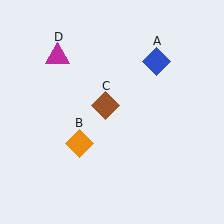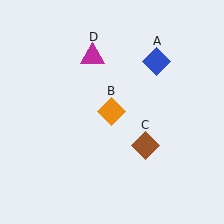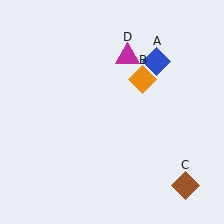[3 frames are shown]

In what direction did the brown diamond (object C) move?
The brown diamond (object C) moved down and to the right.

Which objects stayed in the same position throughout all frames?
Blue diamond (object A) remained stationary.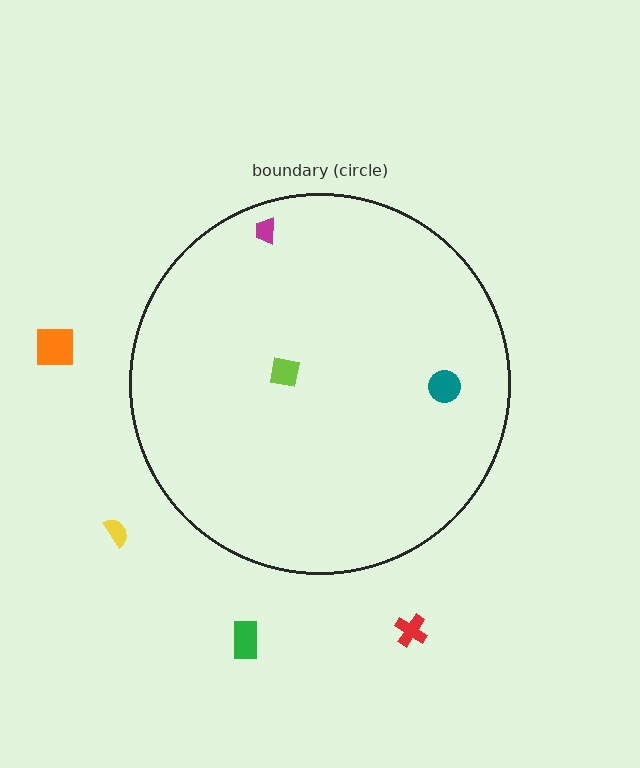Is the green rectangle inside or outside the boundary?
Outside.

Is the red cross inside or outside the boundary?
Outside.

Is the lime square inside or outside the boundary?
Inside.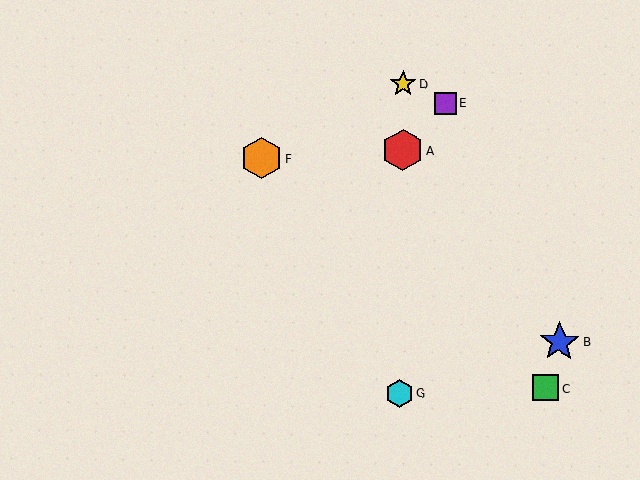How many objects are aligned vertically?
3 objects (A, D, G) are aligned vertically.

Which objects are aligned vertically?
Objects A, D, G are aligned vertically.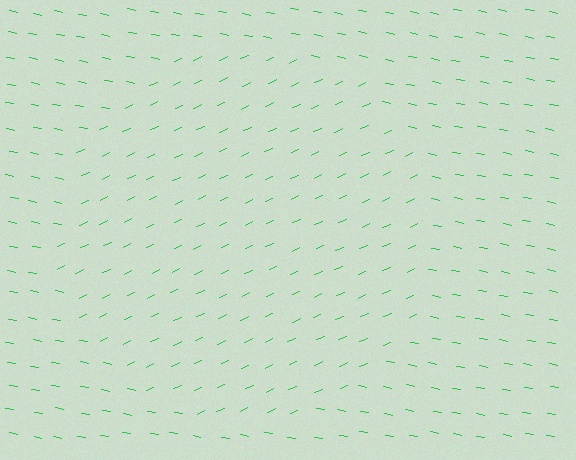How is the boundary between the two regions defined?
The boundary is defined purely by a change in line orientation (approximately 35 degrees difference). All lines are the same color and thickness.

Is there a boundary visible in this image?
Yes, there is a texture boundary formed by a change in line orientation.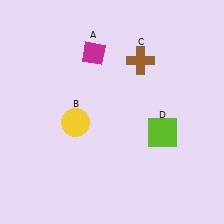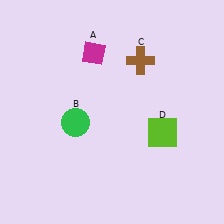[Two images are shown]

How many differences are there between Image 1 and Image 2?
There is 1 difference between the two images.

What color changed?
The circle (B) changed from yellow in Image 1 to green in Image 2.